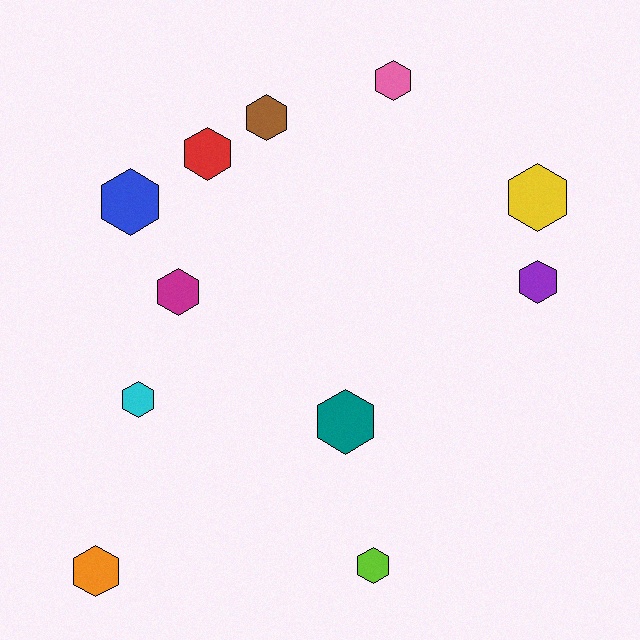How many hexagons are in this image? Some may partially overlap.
There are 11 hexagons.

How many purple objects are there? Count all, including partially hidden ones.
There is 1 purple object.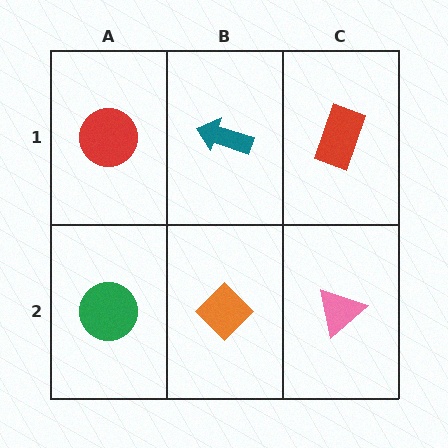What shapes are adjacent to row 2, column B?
A teal arrow (row 1, column B), a green circle (row 2, column A), a pink triangle (row 2, column C).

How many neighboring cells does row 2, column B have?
3.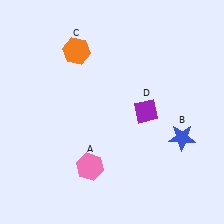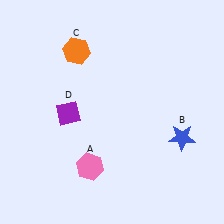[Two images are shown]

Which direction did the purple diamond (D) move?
The purple diamond (D) moved left.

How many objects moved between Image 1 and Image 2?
1 object moved between the two images.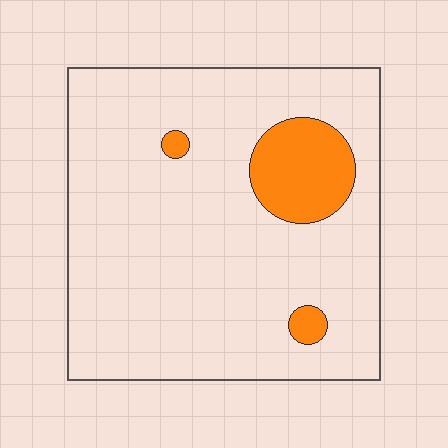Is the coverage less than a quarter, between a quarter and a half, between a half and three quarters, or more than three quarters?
Less than a quarter.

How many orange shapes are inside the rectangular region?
3.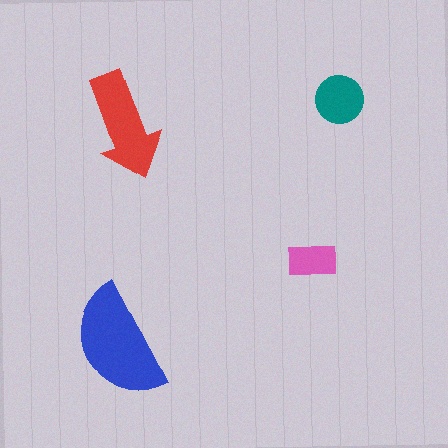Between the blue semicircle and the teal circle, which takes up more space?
The blue semicircle.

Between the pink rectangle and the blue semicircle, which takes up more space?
The blue semicircle.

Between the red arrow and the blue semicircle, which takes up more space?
The blue semicircle.